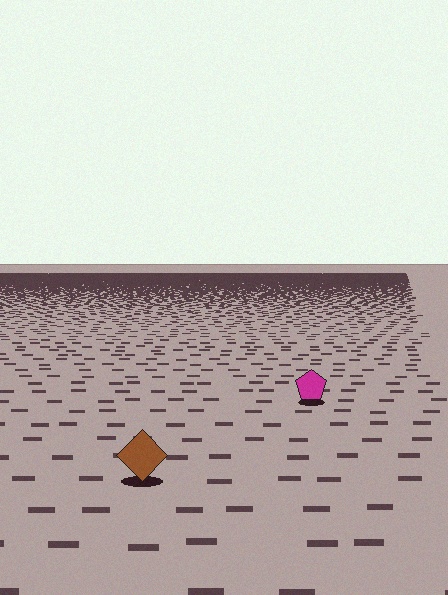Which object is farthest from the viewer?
The magenta pentagon is farthest from the viewer. It appears smaller and the ground texture around it is denser.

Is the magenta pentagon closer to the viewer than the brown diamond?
No. The brown diamond is closer — you can tell from the texture gradient: the ground texture is coarser near it.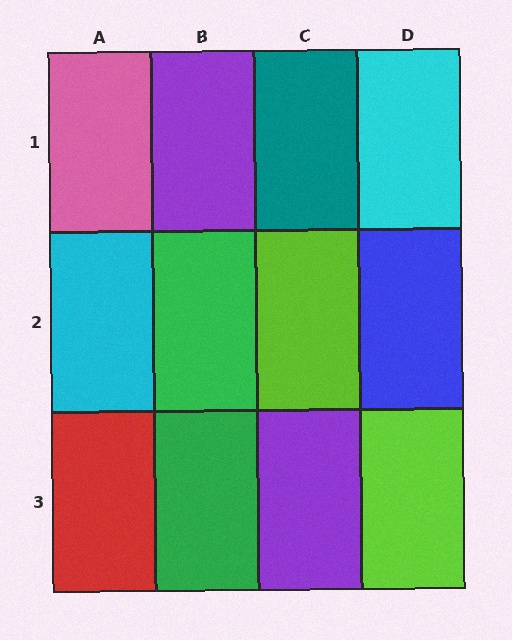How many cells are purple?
2 cells are purple.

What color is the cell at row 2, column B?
Green.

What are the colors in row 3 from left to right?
Red, green, purple, lime.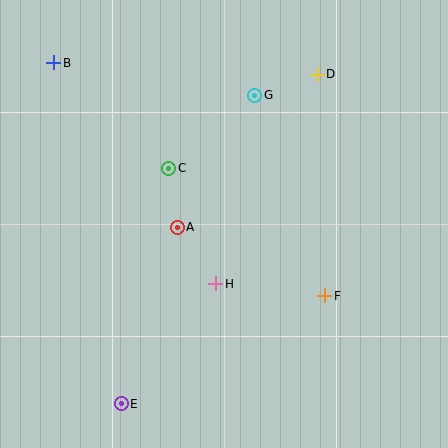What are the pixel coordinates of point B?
Point B is at (54, 63).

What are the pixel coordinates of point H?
Point H is at (216, 284).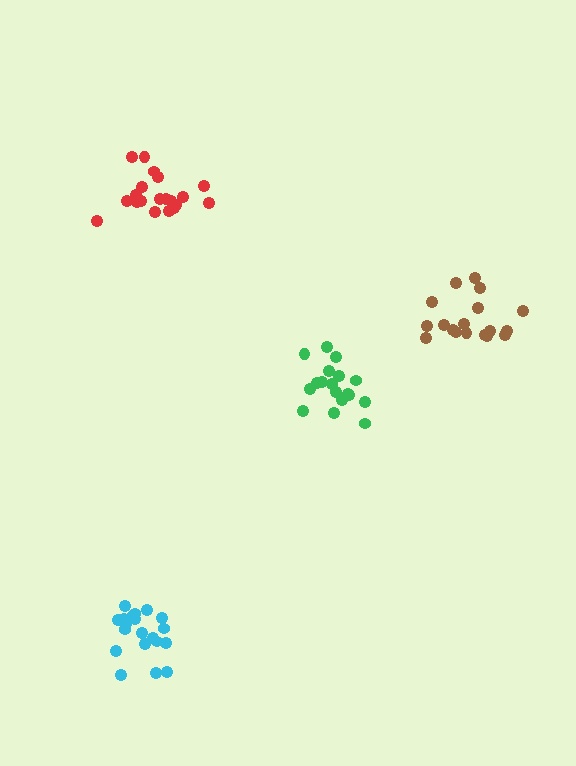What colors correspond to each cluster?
The clusters are colored: brown, cyan, red, green.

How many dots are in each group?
Group 1: 18 dots, Group 2: 20 dots, Group 3: 20 dots, Group 4: 18 dots (76 total).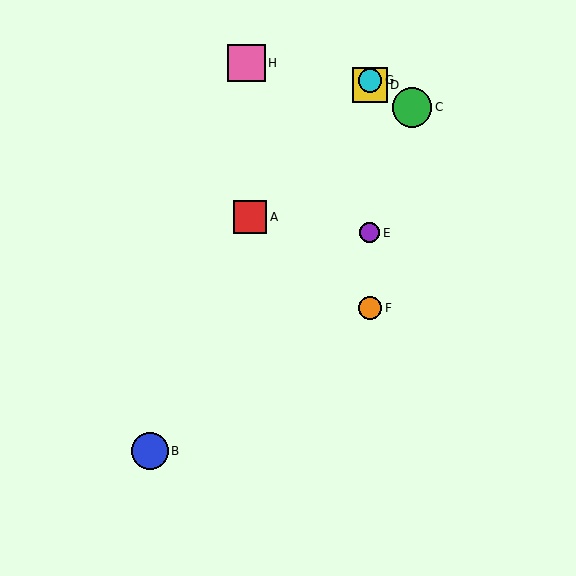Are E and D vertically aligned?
Yes, both are at x≈370.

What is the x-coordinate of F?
Object F is at x≈370.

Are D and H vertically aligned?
No, D is at x≈370 and H is at x≈247.